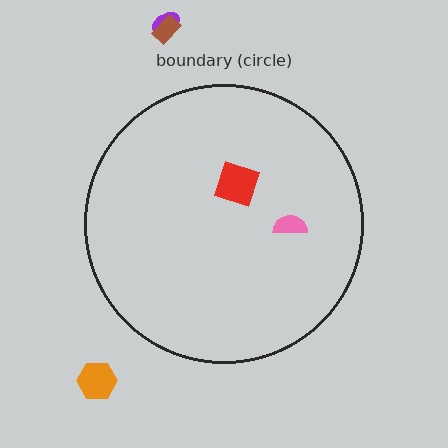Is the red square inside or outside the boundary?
Inside.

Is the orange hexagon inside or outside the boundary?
Outside.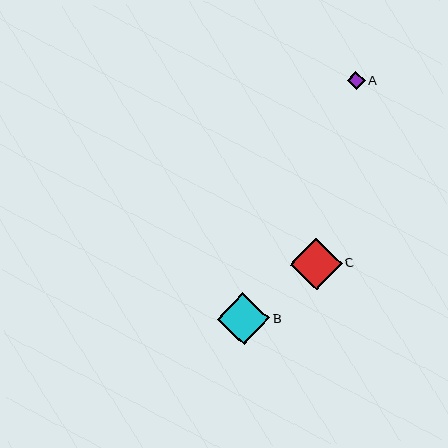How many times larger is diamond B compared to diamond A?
Diamond B is approximately 2.9 times the size of diamond A.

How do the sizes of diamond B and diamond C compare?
Diamond B and diamond C are approximately the same size.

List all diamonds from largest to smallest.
From largest to smallest: B, C, A.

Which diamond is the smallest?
Diamond A is the smallest with a size of approximately 18 pixels.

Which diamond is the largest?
Diamond B is the largest with a size of approximately 52 pixels.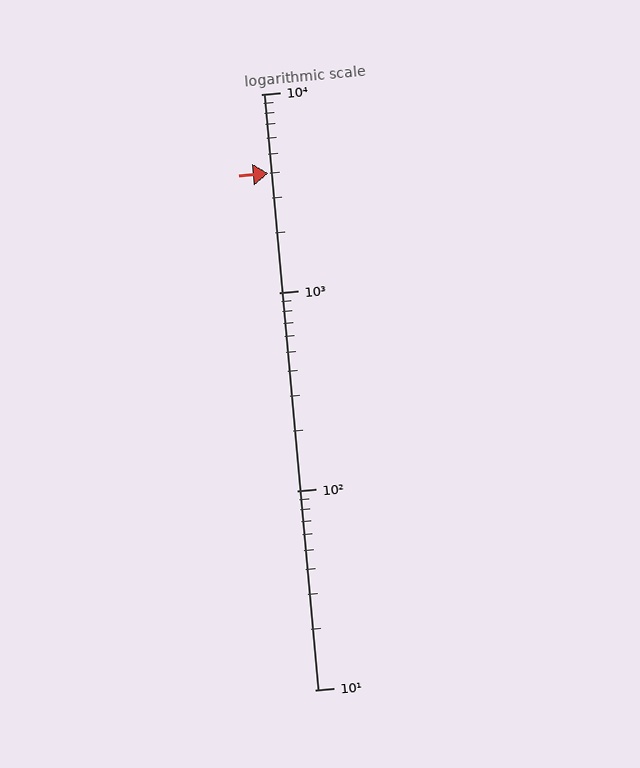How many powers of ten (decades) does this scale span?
The scale spans 3 decades, from 10 to 10000.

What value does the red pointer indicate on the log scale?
The pointer indicates approximately 4000.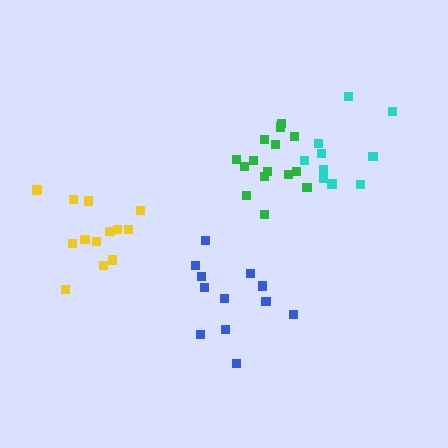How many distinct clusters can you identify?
There are 4 distinct clusters.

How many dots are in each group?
Group 1: 15 dots, Group 2: 13 dots, Group 3: 12 dots, Group 4: 10 dots (50 total).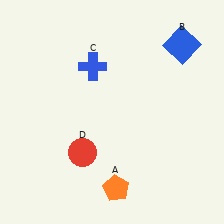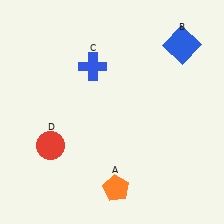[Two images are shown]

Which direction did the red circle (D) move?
The red circle (D) moved left.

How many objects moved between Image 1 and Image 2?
1 object moved between the two images.